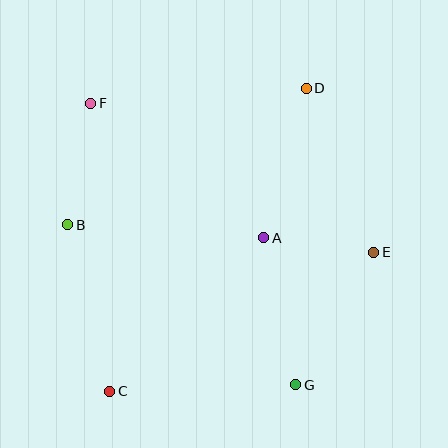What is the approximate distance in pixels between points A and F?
The distance between A and F is approximately 219 pixels.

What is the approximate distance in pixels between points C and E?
The distance between C and E is approximately 299 pixels.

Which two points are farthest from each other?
Points C and D are farthest from each other.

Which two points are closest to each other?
Points A and E are closest to each other.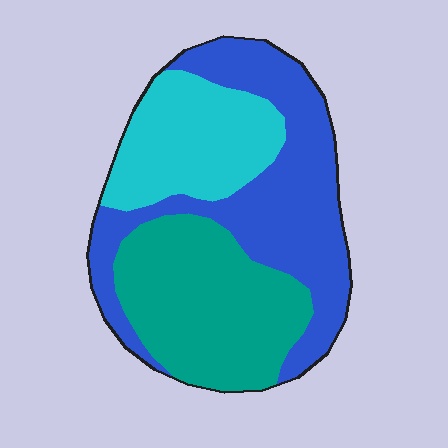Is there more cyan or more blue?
Blue.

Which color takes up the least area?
Cyan, at roughly 25%.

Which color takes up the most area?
Blue, at roughly 40%.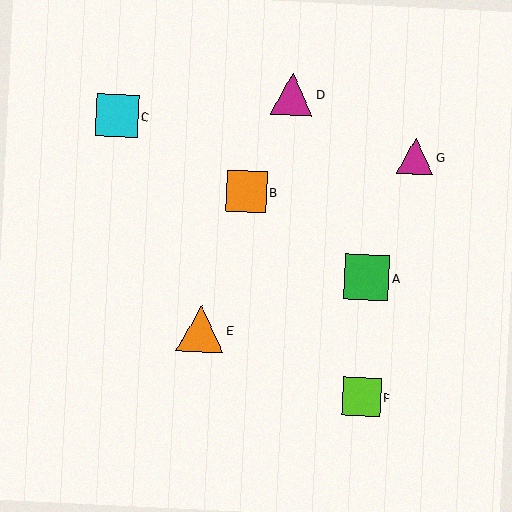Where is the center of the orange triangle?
The center of the orange triangle is at (200, 329).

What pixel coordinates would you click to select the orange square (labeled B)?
Click at (246, 192) to select the orange square B.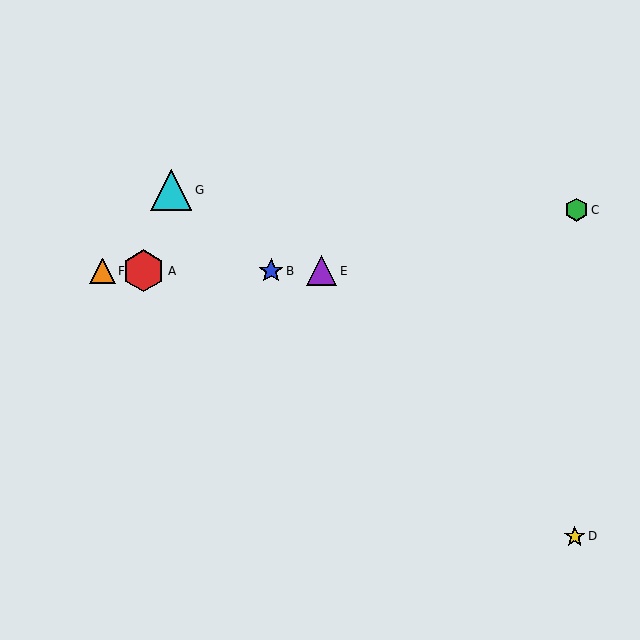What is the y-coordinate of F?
Object F is at y≈271.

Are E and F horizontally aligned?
Yes, both are at y≈271.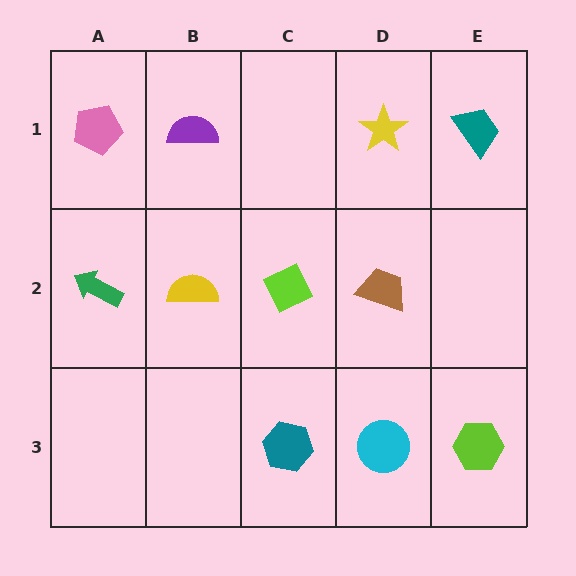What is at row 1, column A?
A pink pentagon.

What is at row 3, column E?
A lime hexagon.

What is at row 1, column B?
A purple semicircle.